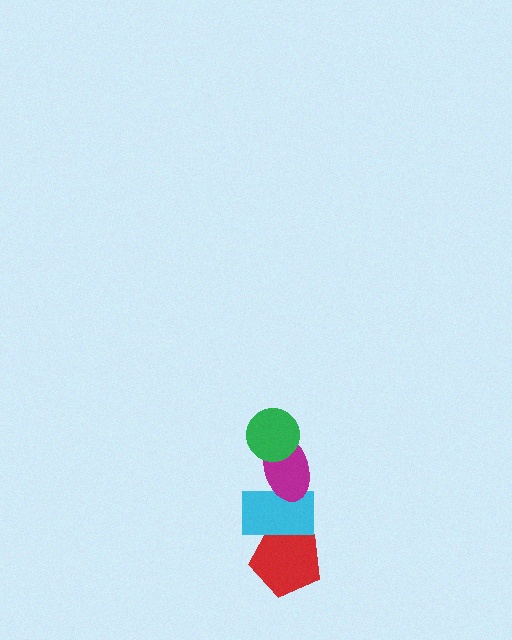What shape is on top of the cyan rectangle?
The magenta ellipse is on top of the cyan rectangle.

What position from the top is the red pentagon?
The red pentagon is 4th from the top.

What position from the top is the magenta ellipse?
The magenta ellipse is 2nd from the top.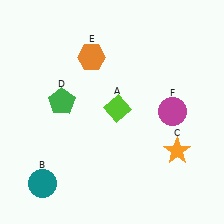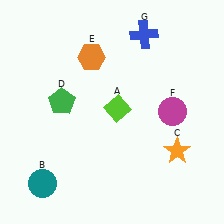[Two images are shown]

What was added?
A blue cross (G) was added in Image 2.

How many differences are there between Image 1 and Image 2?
There is 1 difference between the two images.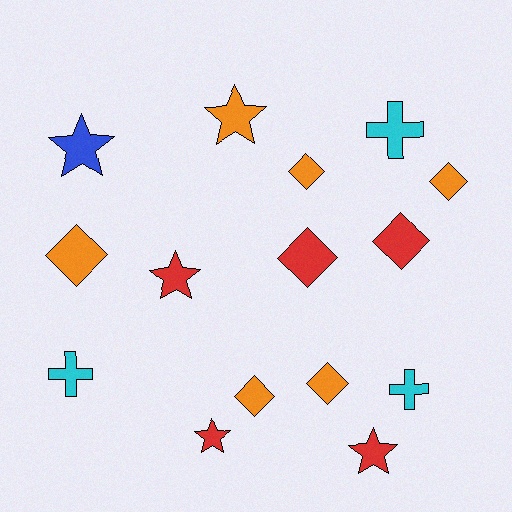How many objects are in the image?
There are 15 objects.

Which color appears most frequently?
Orange, with 6 objects.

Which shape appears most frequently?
Diamond, with 7 objects.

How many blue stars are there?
There is 1 blue star.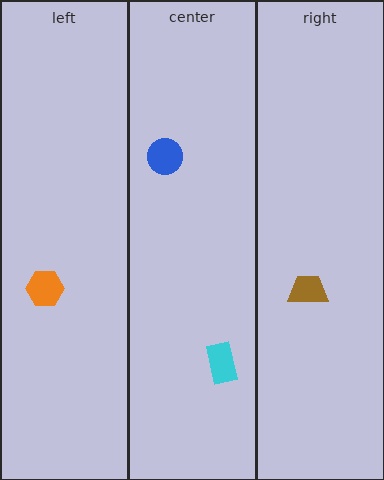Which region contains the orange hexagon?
The left region.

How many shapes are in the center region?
2.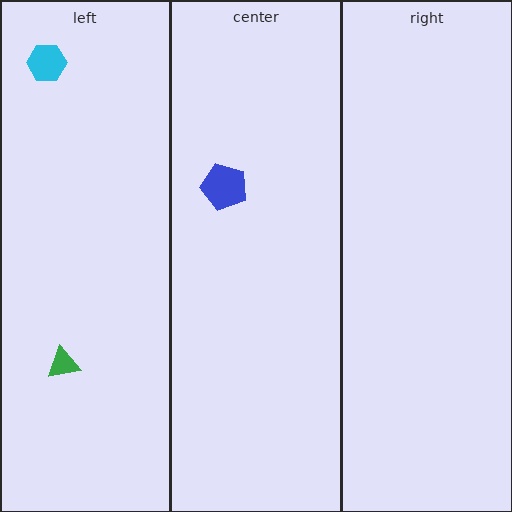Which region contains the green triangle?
The left region.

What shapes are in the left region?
The green triangle, the cyan hexagon.